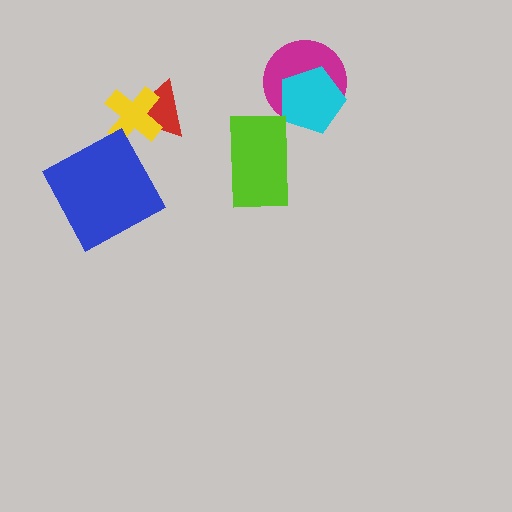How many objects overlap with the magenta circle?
1 object overlaps with the magenta circle.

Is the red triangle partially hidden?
Yes, it is partially covered by another shape.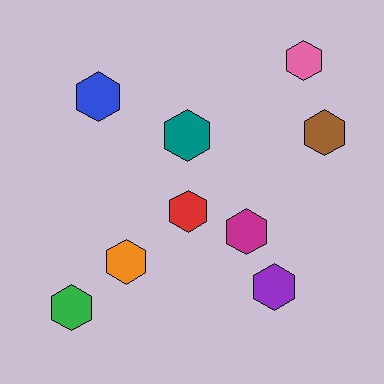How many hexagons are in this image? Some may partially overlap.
There are 9 hexagons.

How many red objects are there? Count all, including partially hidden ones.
There is 1 red object.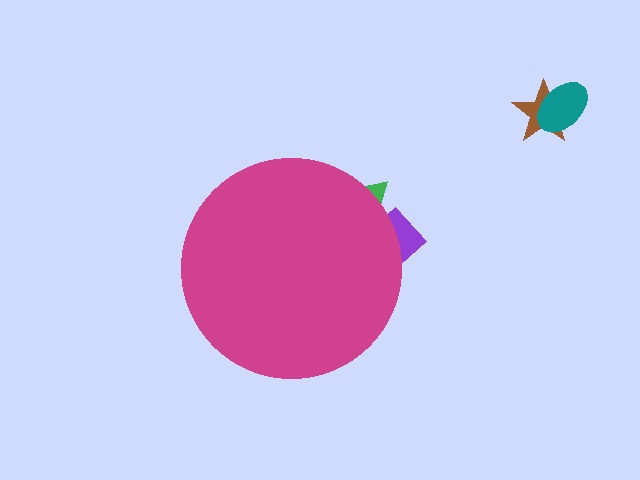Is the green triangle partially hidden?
Yes, the green triangle is partially hidden behind the magenta circle.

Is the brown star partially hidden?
No, the brown star is fully visible.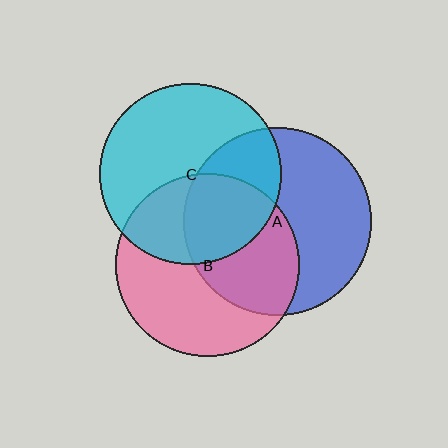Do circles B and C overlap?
Yes.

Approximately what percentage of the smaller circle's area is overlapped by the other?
Approximately 40%.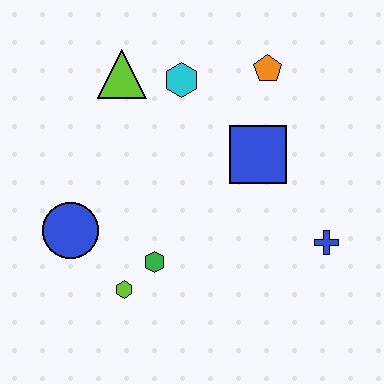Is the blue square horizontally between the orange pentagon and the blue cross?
No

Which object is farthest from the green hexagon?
The orange pentagon is farthest from the green hexagon.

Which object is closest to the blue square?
The orange pentagon is closest to the blue square.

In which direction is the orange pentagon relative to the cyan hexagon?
The orange pentagon is to the right of the cyan hexagon.